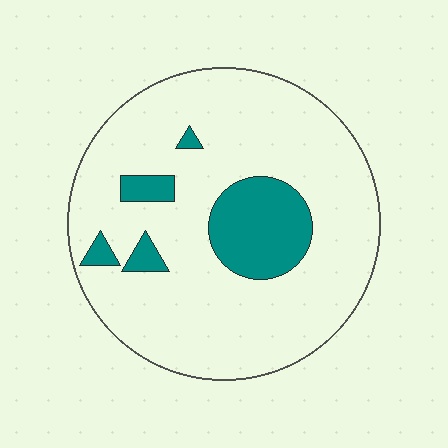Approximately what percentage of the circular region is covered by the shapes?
Approximately 15%.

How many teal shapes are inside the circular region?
5.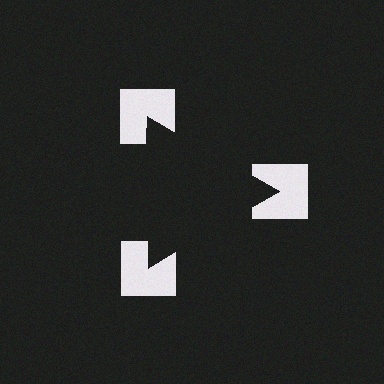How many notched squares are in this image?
There are 3 — one at each vertex of the illusory triangle.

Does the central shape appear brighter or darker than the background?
It typically appears slightly darker than the background, even though no actual brightness change is drawn.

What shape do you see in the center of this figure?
An illusory triangle — its edges are inferred from the aligned wedge cuts in the notched squares, not physically drawn.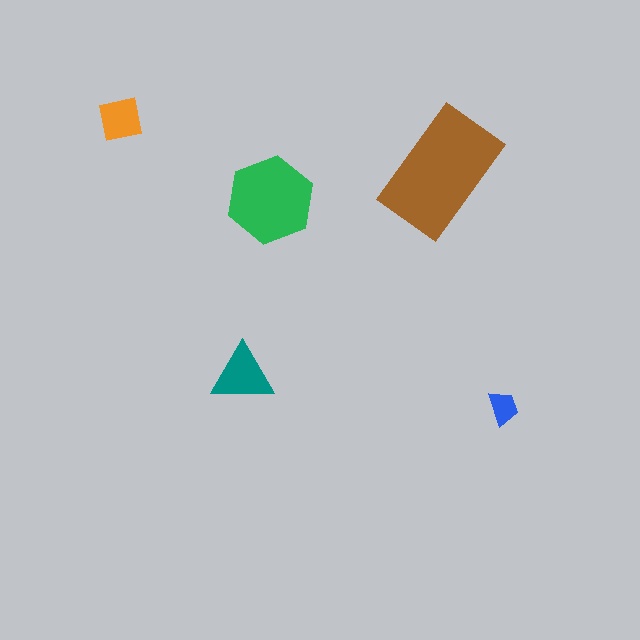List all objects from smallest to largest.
The blue trapezoid, the orange square, the teal triangle, the green hexagon, the brown rectangle.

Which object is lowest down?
The blue trapezoid is bottommost.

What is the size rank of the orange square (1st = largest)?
4th.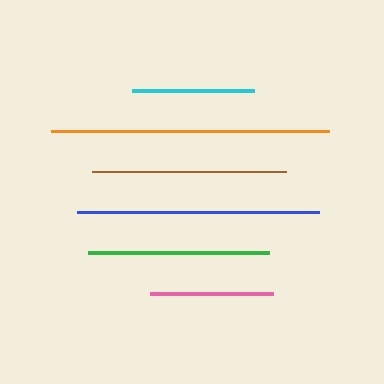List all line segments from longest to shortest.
From longest to shortest: orange, blue, brown, green, pink, cyan.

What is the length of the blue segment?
The blue segment is approximately 242 pixels long.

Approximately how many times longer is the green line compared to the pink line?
The green line is approximately 1.5 times the length of the pink line.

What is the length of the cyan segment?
The cyan segment is approximately 122 pixels long.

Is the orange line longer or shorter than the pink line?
The orange line is longer than the pink line.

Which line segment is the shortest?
The cyan line is the shortest at approximately 122 pixels.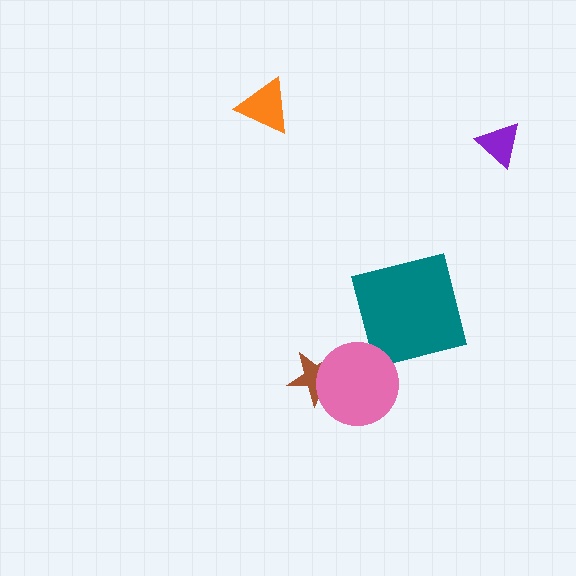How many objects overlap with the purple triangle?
0 objects overlap with the purple triangle.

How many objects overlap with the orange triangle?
0 objects overlap with the orange triangle.